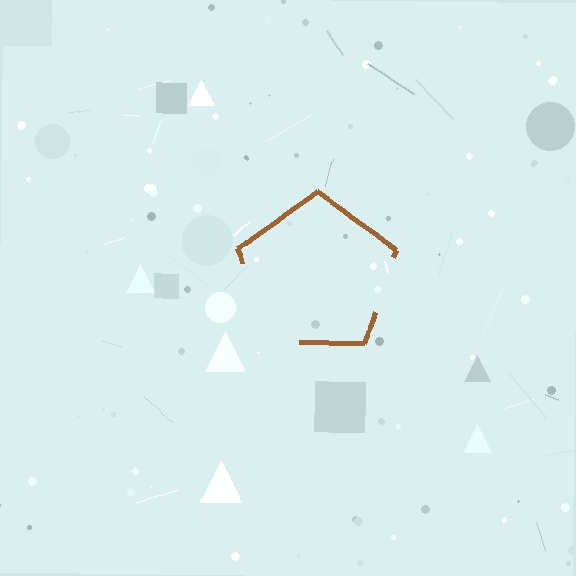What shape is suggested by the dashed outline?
The dashed outline suggests a pentagon.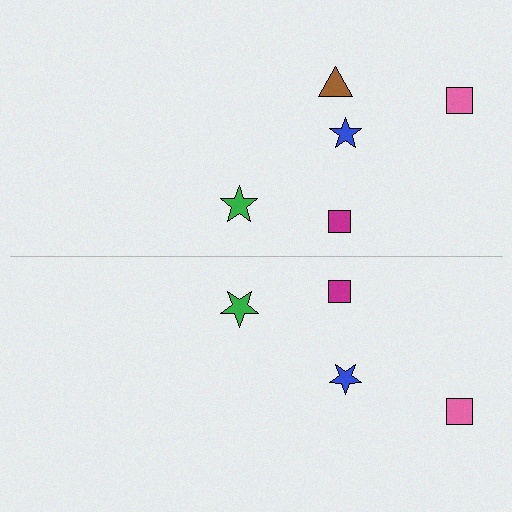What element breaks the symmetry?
A brown triangle is missing from the bottom side.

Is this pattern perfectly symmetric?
No, the pattern is not perfectly symmetric. A brown triangle is missing from the bottom side.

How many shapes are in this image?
There are 9 shapes in this image.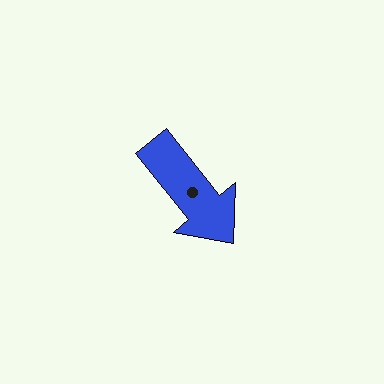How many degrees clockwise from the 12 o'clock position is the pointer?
Approximately 141 degrees.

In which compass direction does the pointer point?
Southeast.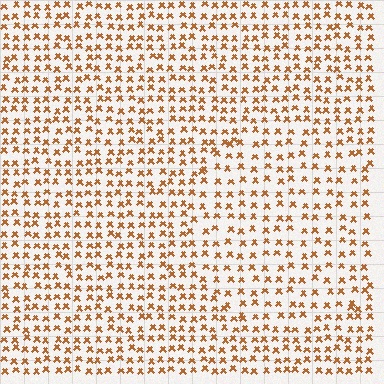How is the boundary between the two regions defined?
The boundary is defined by a change in element density (approximately 1.4x ratio). All elements are the same color, size, and shape.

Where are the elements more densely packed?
The elements are more densely packed outside the circle boundary.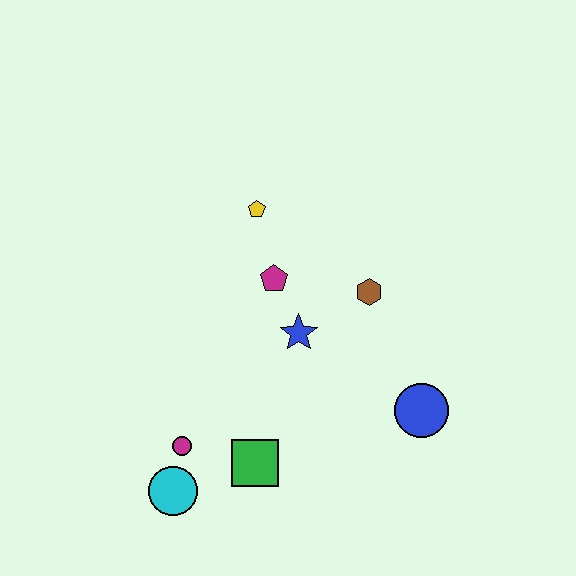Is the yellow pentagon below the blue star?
No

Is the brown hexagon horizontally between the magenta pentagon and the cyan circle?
No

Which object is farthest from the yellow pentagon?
The cyan circle is farthest from the yellow pentagon.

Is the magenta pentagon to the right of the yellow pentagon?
Yes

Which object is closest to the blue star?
The magenta pentagon is closest to the blue star.